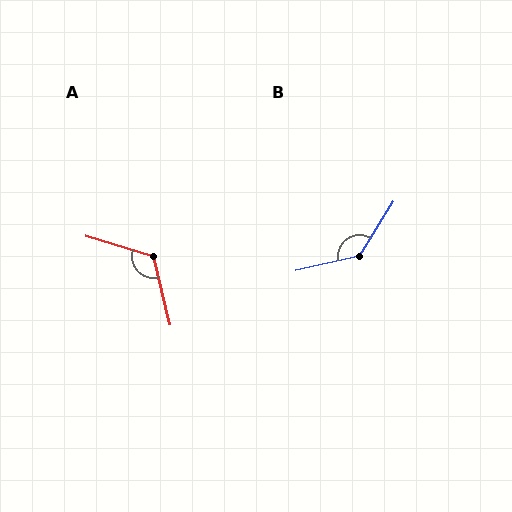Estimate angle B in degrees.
Approximately 135 degrees.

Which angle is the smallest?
A, at approximately 121 degrees.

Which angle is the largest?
B, at approximately 135 degrees.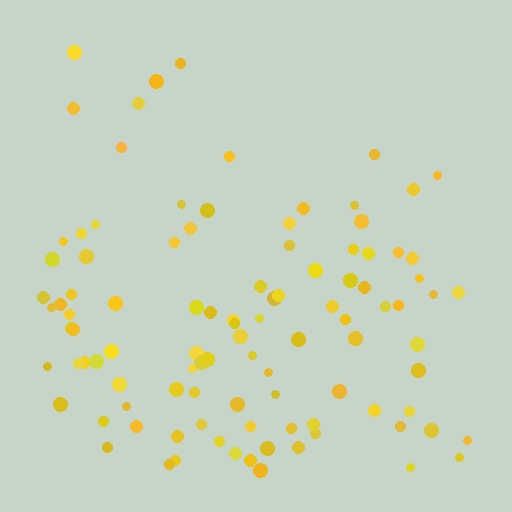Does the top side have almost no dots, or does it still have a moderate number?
Still a moderate number, just noticeably fewer than the bottom.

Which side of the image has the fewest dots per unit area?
The top.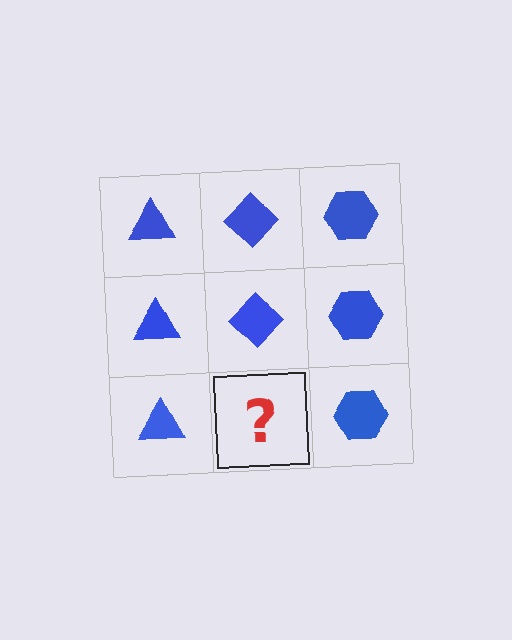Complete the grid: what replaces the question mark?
The question mark should be replaced with a blue diamond.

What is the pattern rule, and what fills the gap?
The rule is that each column has a consistent shape. The gap should be filled with a blue diamond.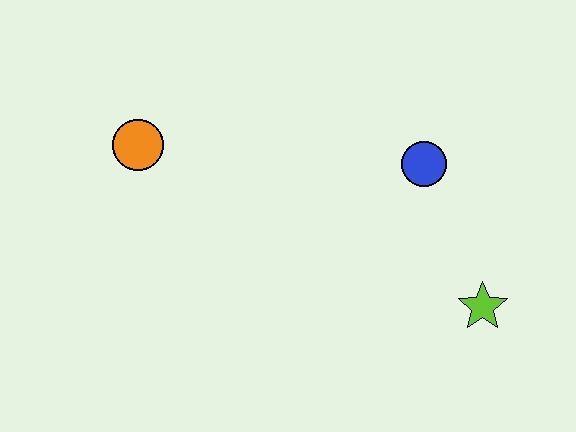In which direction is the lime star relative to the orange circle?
The lime star is to the right of the orange circle.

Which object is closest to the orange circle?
The blue circle is closest to the orange circle.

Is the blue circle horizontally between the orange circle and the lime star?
Yes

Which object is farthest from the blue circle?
The orange circle is farthest from the blue circle.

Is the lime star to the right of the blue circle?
Yes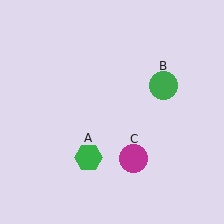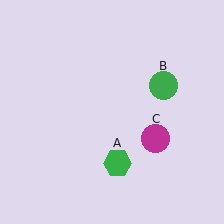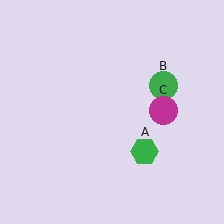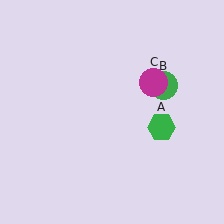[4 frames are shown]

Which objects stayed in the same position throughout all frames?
Green circle (object B) remained stationary.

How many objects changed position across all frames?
2 objects changed position: green hexagon (object A), magenta circle (object C).